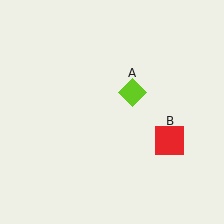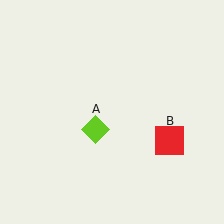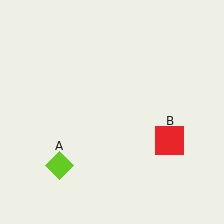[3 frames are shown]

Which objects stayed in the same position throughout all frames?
Red square (object B) remained stationary.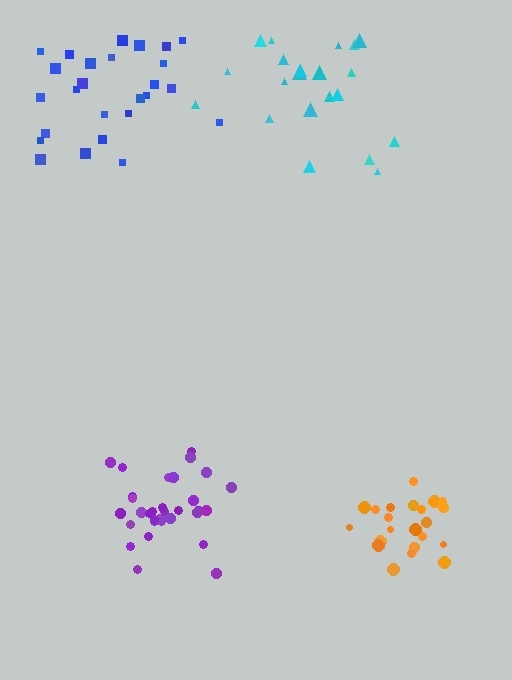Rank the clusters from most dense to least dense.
orange, purple, blue, cyan.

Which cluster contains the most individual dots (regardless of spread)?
Purple (32).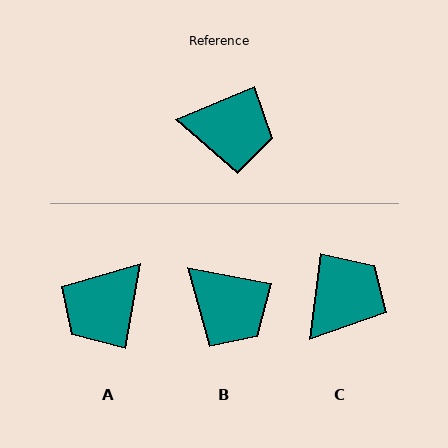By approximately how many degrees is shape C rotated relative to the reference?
Approximately 59 degrees counter-clockwise.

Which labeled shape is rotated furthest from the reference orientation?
A, about 123 degrees away.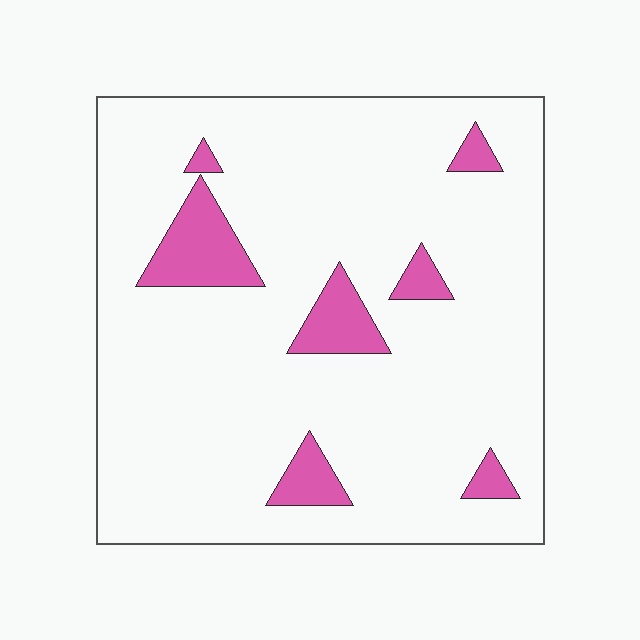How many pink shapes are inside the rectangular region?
7.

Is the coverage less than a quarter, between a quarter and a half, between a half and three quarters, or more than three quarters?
Less than a quarter.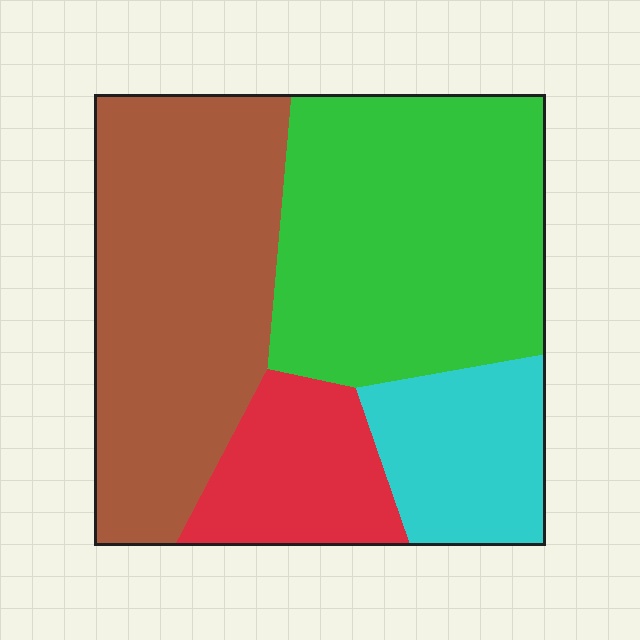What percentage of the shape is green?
Green covers 36% of the shape.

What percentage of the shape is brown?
Brown covers about 35% of the shape.